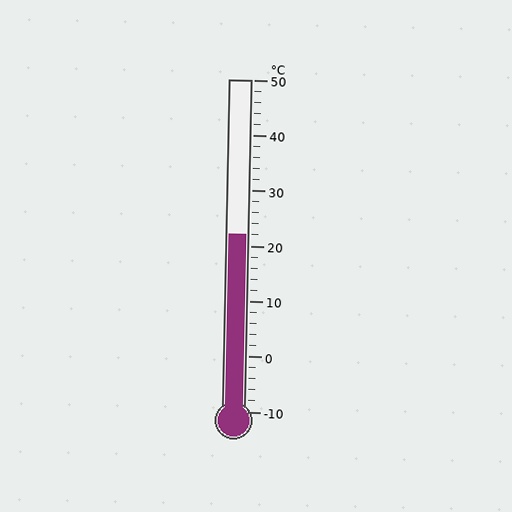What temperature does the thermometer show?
The thermometer shows approximately 22°C.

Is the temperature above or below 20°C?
The temperature is above 20°C.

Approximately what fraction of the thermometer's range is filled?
The thermometer is filled to approximately 55% of its range.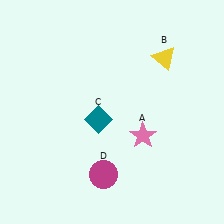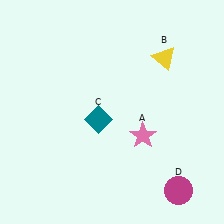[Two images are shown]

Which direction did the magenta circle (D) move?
The magenta circle (D) moved right.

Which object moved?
The magenta circle (D) moved right.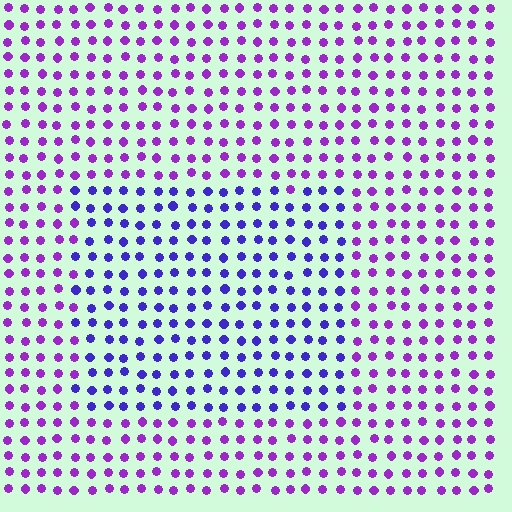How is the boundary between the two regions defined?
The boundary is defined purely by a slight shift in hue (about 36 degrees). Spacing, size, and orientation are identical on both sides.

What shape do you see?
I see a rectangle.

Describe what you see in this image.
The image is filled with small purple elements in a uniform arrangement. A rectangle-shaped region is visible where the elements are tinted to a slightly different hue, forming a subtle color boundary.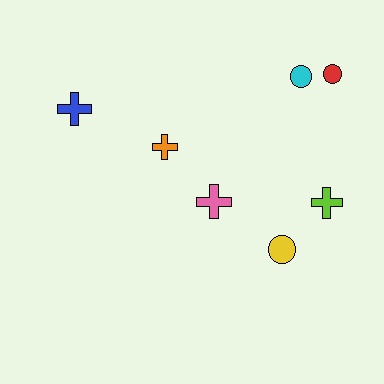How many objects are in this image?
There are 7 objects.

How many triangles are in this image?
There are no triangles.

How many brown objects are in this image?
There are no brown objects.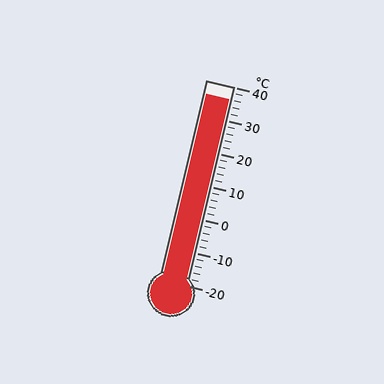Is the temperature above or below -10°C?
The temperature is above -10°C.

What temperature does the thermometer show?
The thermometer shows approximately 36°C.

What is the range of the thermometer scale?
The thermometer scale ranges from -20°C to 40°C.